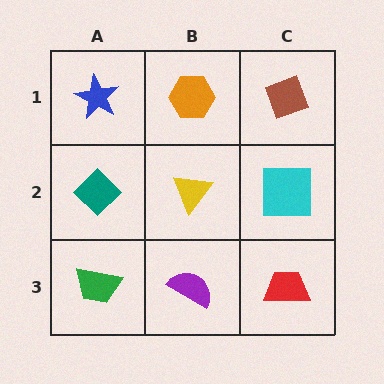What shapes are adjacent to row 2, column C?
A brown diamond (row 1, column C), a red trapezoid (row 3, column C), a yellow triangle (row 2, column B).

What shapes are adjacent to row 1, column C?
A cyan square (row 2, column C), an orange hexagon (row 1, column B).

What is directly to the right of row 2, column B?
A cyan square.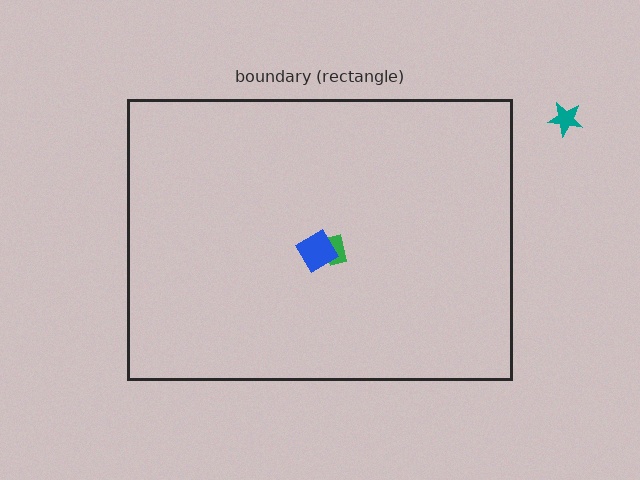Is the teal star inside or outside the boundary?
Outside.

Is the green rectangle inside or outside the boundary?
Inside.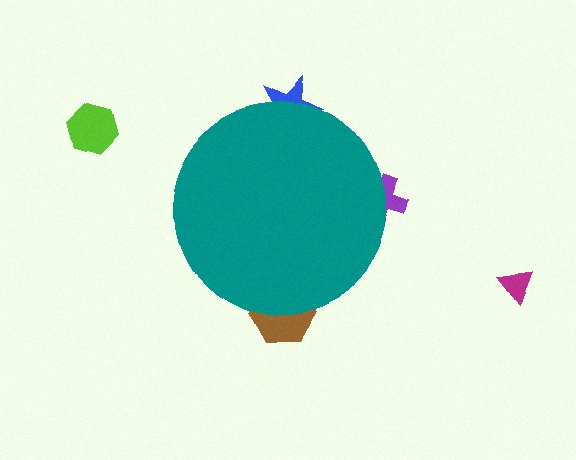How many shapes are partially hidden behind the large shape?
3 shapes are partially hidden.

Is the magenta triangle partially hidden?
No, the magenta triangle is fully visible.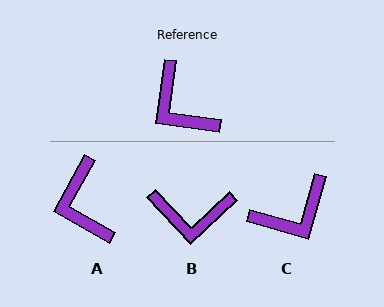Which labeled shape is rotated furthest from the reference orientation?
C, about 82 degrees away.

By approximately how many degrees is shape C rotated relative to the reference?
Approximately 82 degrees counter-clockwise.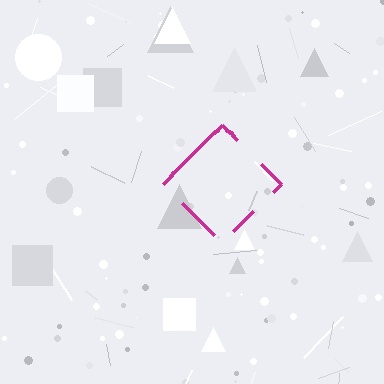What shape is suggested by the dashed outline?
The dashed outline suggests a diamond.